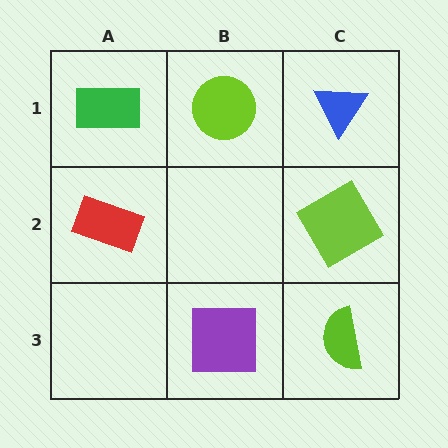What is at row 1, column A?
A green rectangle.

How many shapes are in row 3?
2 shapes.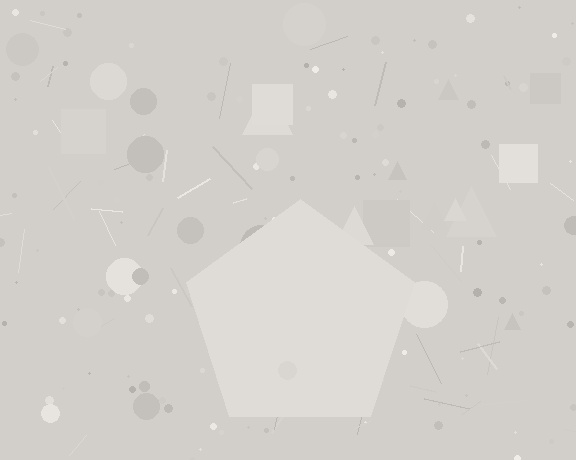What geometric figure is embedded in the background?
A pentagon is embedded in the background.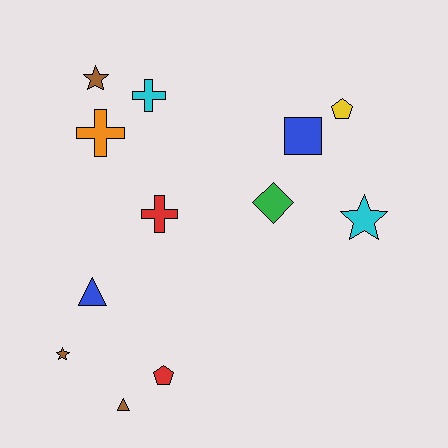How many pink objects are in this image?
There are no pink objects.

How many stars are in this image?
There are 3 stars.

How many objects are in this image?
There are 12 objects.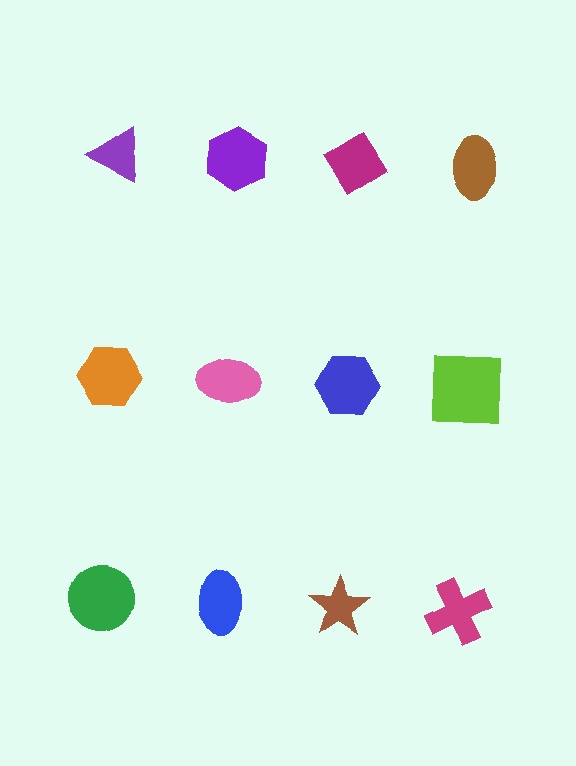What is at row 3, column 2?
A blue ellipse.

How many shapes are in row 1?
4 shapes.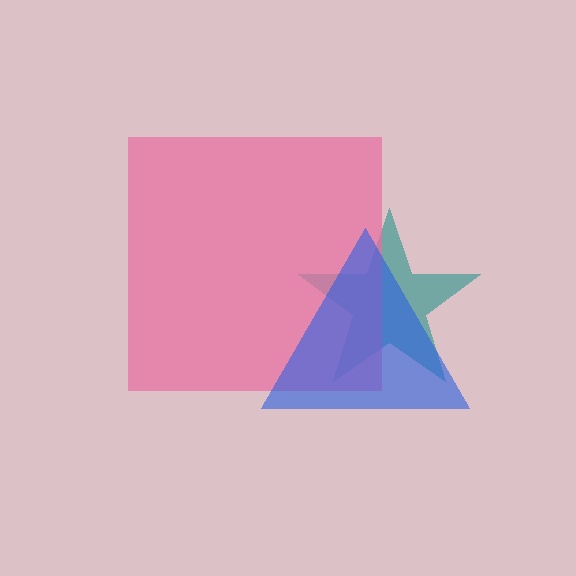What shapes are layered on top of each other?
The layered shapes are: a teal star, a pink square, a blue triangle.